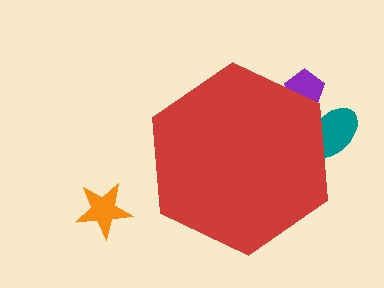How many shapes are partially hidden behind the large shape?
2 shapes are partially hidden.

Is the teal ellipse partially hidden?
Yes, the teal ellipse is partially hidden behind the red hexagon.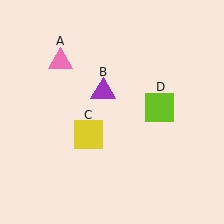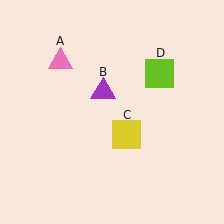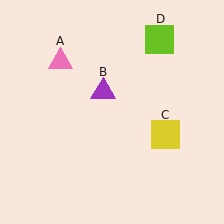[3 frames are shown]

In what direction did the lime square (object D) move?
The lime square (object D) moved up.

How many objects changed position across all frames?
2 objects changed position: yellow square (object C), lime square (object D).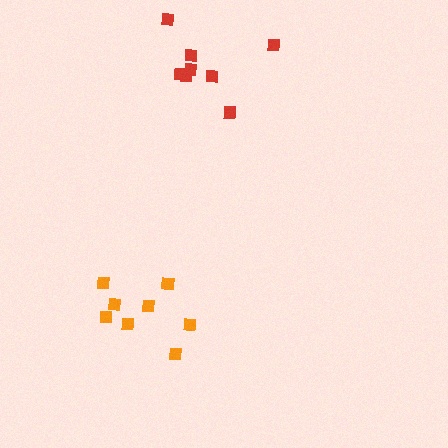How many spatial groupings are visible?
There are 2 spatial groupings.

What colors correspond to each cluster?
The clusters are colored: orange, red.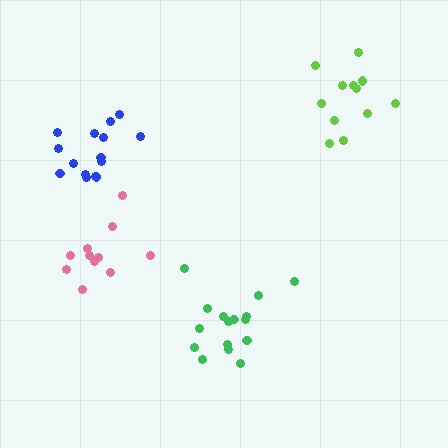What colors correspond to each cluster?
The clusters are colored: blue, green, pink, lime.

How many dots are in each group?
Group 1: 15 dots, Group 2: 16 dots, Group 3: 11 dots, Group 4: 12 dots (54 total).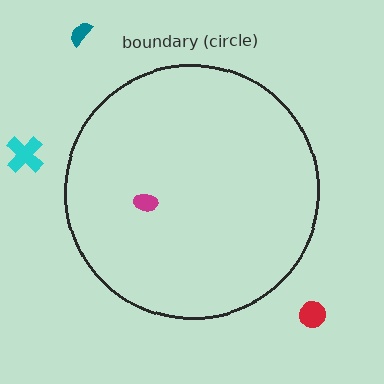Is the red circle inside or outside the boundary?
Outside.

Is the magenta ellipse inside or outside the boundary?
Inside.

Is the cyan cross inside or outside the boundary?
Outside.